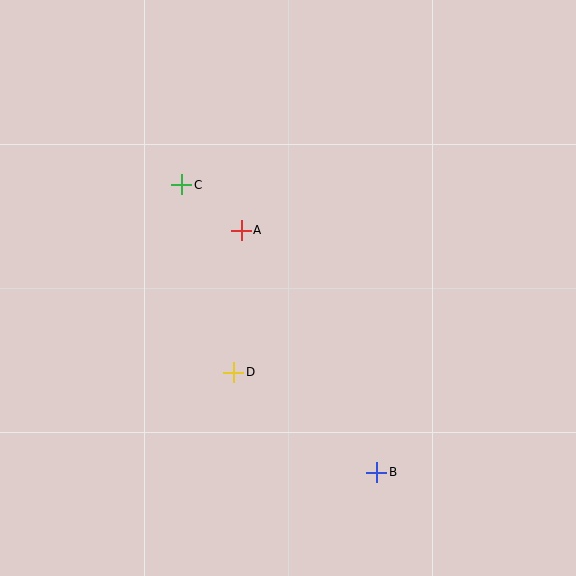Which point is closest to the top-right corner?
Point A is closest to the top-right corner.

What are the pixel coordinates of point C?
Point C is at (182, 185).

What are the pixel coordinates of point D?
Point D is at (234, 373).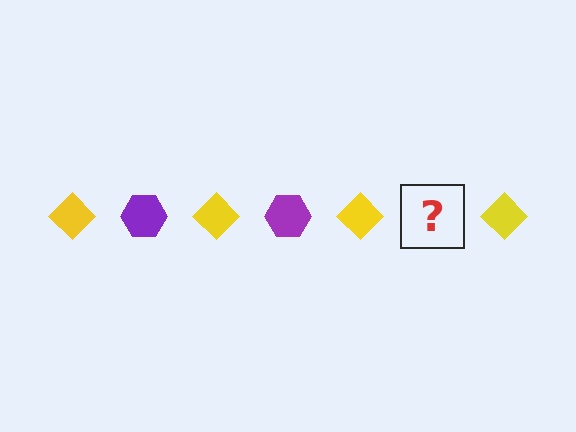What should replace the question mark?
The question mark should be replaced with a purple hexagon.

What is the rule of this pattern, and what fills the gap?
The rule is that the pattern alternates between yellow diamond and purple hexagon. The gap should be filled with a purple hexagon.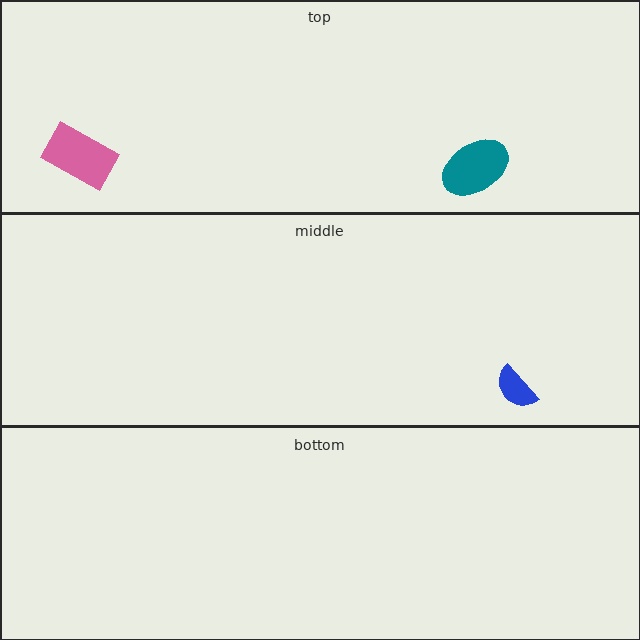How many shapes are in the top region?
2.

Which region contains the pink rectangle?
The top region.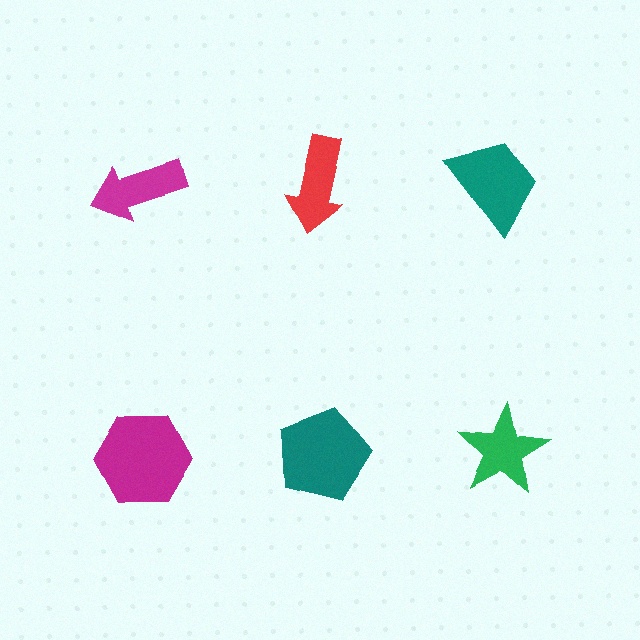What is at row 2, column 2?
A teal pentagon.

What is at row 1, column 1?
A magenta arrow.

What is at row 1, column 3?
A teal trapezoid.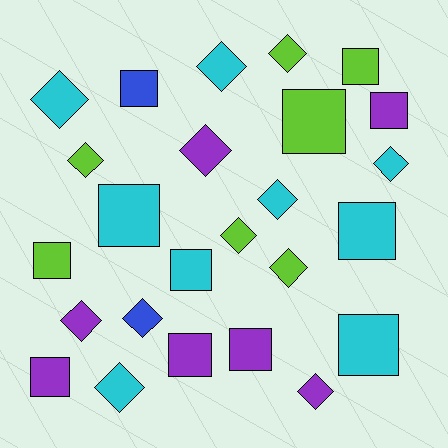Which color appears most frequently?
Cyan, with 9 objects.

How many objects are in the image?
There are 25 objects.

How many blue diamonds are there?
There is 1 blue diamond.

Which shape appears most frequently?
Diamond, with 13 objects.